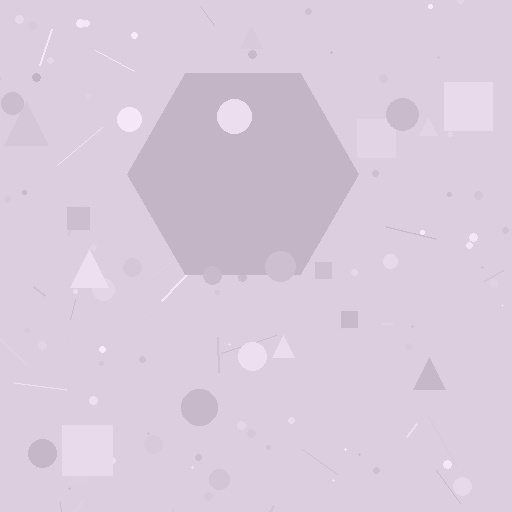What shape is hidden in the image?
A hexagon is hidden in the image.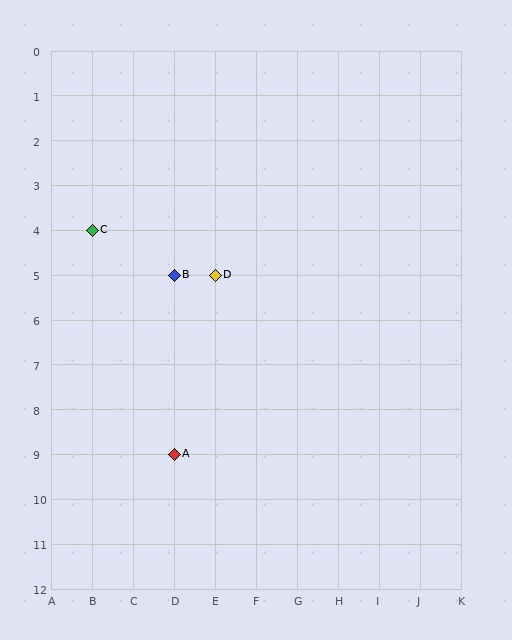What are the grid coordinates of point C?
Point C is at grid coordinates (B, 4).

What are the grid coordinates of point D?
Point D is at grid coordinates (E, 5).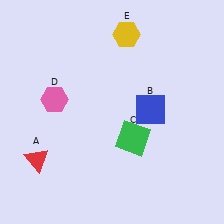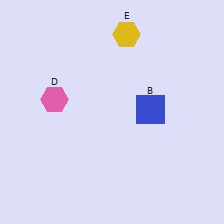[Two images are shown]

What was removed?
The red triangle (A), the green square (C) were removed in Image 2.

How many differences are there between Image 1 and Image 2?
There are 2 differences between the two images.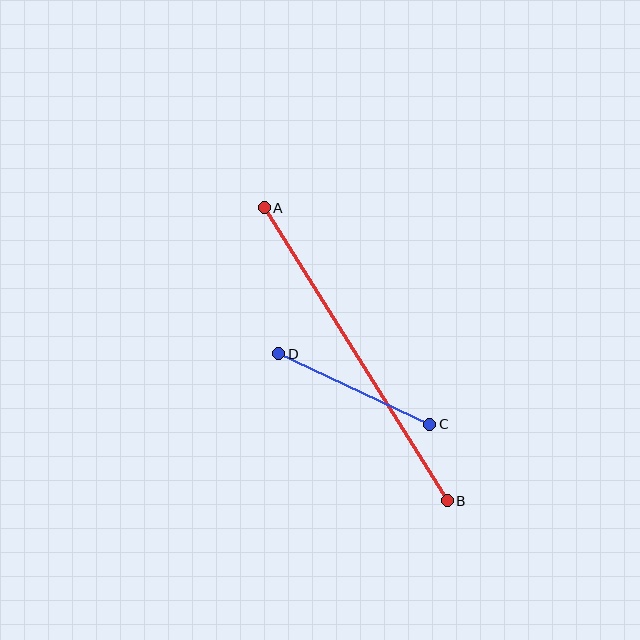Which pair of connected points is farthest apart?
Points A and B are farthest apart.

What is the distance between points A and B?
The distance is approximately 345 pixels.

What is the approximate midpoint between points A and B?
The midpoint is at approximately (356, 354) pixels.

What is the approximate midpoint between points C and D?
The midpoint is at approximately (354, 389) pixels.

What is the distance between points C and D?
The distance is approximately 167 pixels.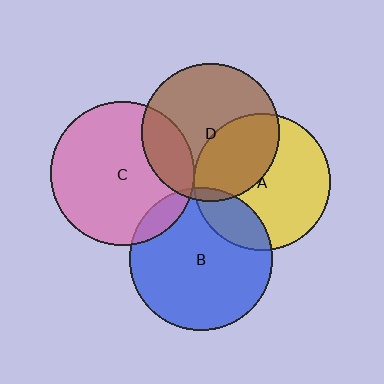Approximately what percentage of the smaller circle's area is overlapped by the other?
Approximately 20%.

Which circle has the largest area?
Circle C (pink).